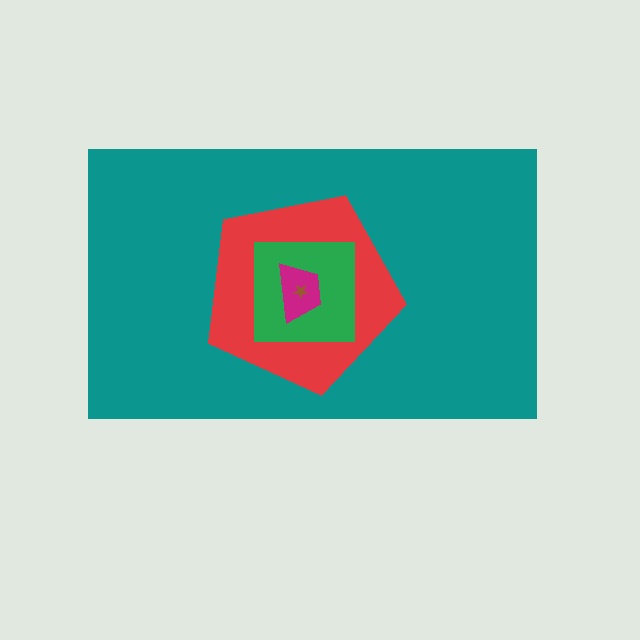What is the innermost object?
The brown star.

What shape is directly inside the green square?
The magenta trapezoid.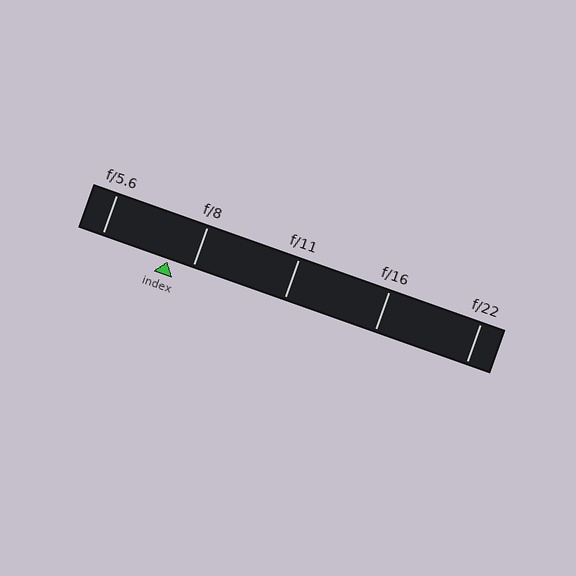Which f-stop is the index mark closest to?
The index mark is closest to f/8.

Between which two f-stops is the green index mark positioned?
The index mark is between f/5.6 and f/8.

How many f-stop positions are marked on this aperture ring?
There are 5 f-stop positions marked.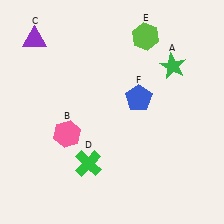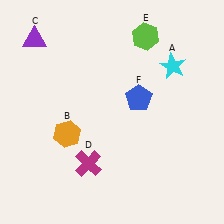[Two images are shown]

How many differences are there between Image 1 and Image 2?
There are 3 differences between the two images.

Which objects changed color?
A changed from green to cyan. B changed from pink to orange. D changed from green to magenta.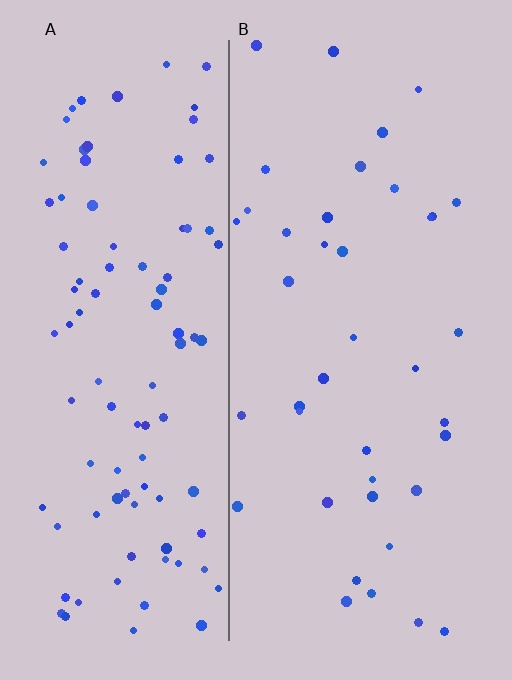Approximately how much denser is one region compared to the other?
Approximately 2.5× — region A over region B.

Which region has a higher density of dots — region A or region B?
A (the left).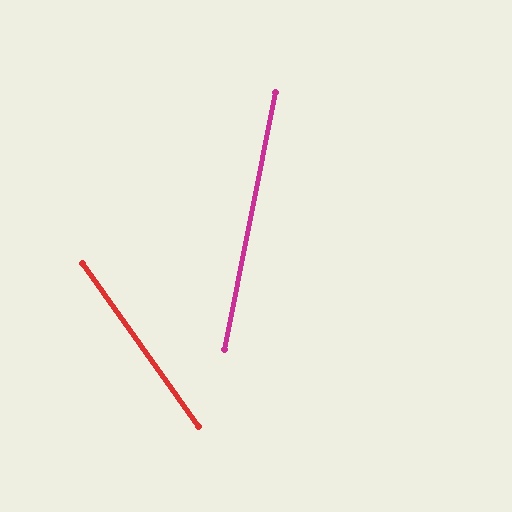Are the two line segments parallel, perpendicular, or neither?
Neither parallel nor perpendicular — they differ by about 47°.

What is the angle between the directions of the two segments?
Approximately 47 degrees.